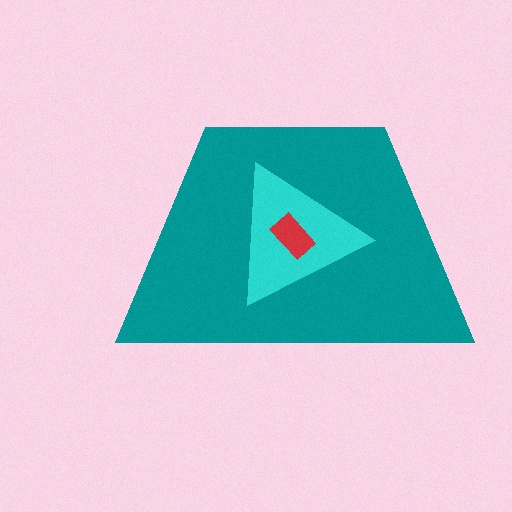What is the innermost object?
The red rectangle.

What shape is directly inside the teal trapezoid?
The cyan triangle.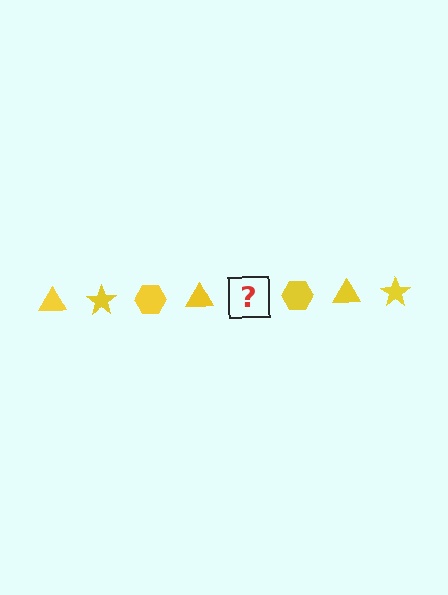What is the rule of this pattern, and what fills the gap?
The rule is that the pattern cycles through triangle, star, hexagon shapes in yellow. The gap should be filled with a yellow star.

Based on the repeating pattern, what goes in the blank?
The blank should be a yellow star.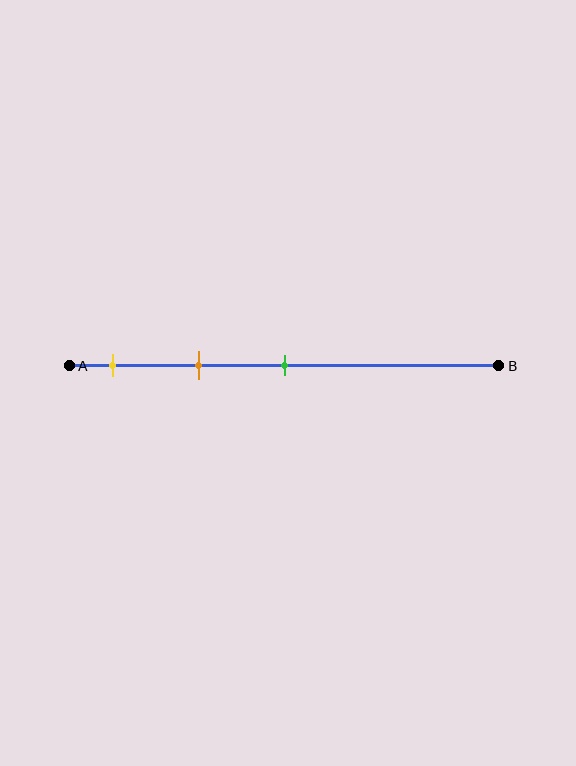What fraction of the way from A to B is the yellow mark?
The yellow mark is approximately 10% (0.1) of the way from A to B.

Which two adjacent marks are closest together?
The yellow and orange marks are the closest adjacent pair.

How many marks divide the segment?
There are 3 marks dividing the segment.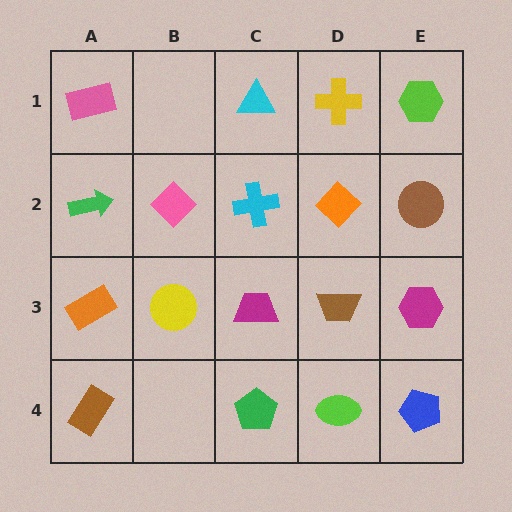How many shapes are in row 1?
4 shapes.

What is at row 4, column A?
A brown rectangle.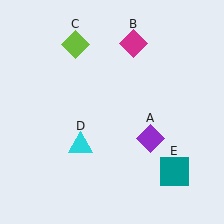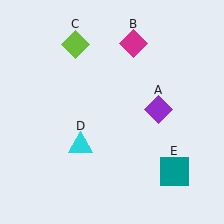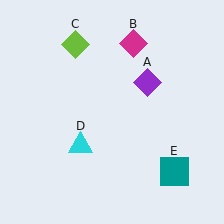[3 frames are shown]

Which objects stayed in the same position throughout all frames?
Magenta diamond (object B) and lime diamond (object C) and cyan triangle (object D) and teal square (object E) remained stationary.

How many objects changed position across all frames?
1 object changed position: purple diamond (object A).